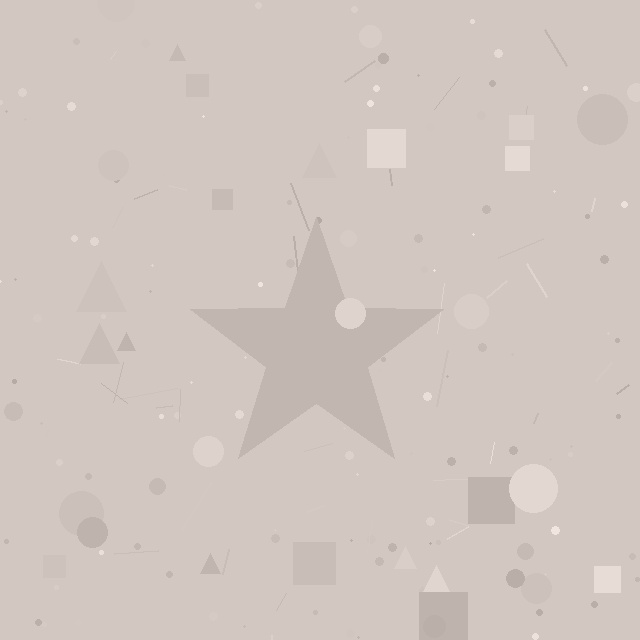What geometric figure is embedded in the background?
A star is embedded in the background.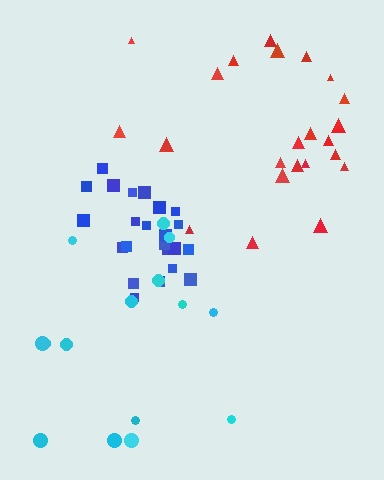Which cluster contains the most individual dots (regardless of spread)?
Red (24).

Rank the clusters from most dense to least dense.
blue, red, cyan.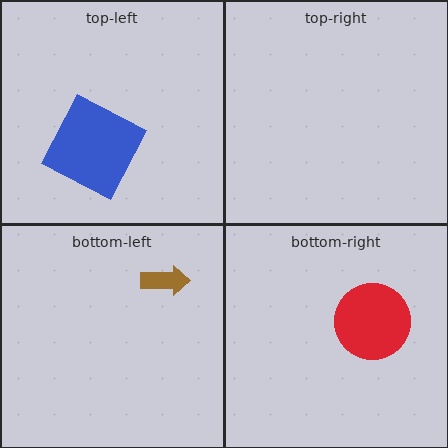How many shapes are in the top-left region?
1.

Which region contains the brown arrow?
The bottom-left region.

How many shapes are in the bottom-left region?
1.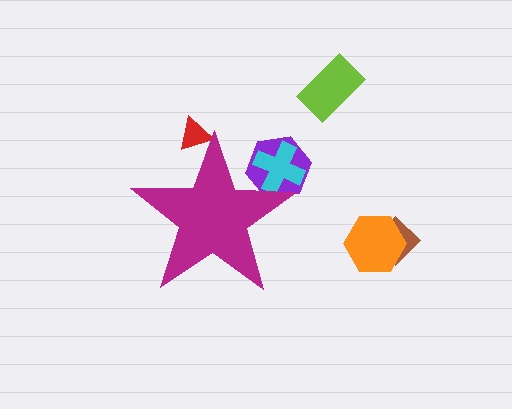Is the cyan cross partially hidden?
Yes, the cyan cross is partially hidden behind the magenta star.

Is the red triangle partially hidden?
Yes, the red triangle is partially hidden behind the magenta star.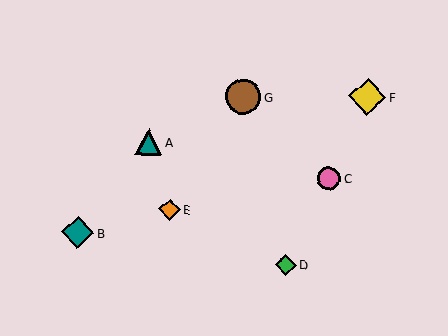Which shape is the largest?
The yellow diamond (labeled F) is the largest.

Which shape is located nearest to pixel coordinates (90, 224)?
The teal diamond (labeled B) at (78, 232) is nearest to that location.